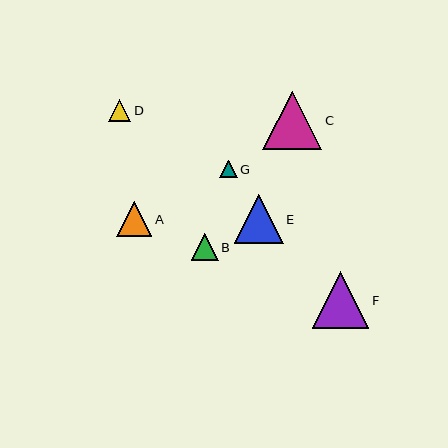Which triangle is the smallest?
Triangle G is the smallest with a size of approximately 17 pixels.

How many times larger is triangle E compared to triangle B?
Triangle E is approximately 1.8 times the size of triangle B.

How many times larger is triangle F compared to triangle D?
Triangle F is approximately 2.6 times the size of triangle D.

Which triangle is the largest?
Triangle C is the largest with a size of approximately 59 pixels.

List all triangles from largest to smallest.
From largest to smallest: C, F, E, A, B, D, G.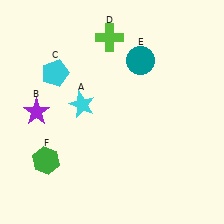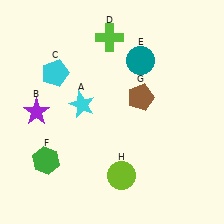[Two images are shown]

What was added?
A brown pentagon (G), a lime circle (H) were added in Image 2.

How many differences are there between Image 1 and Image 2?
There are 2 differences between the two images.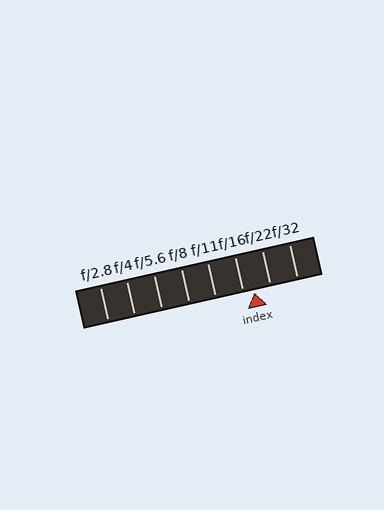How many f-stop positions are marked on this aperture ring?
There are 8 f-stop positions marked.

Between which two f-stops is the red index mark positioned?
The index mark is between f/16 and f/22.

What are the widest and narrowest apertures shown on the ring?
The widest aperture shown is f/2.8 and the narrowest is f/32.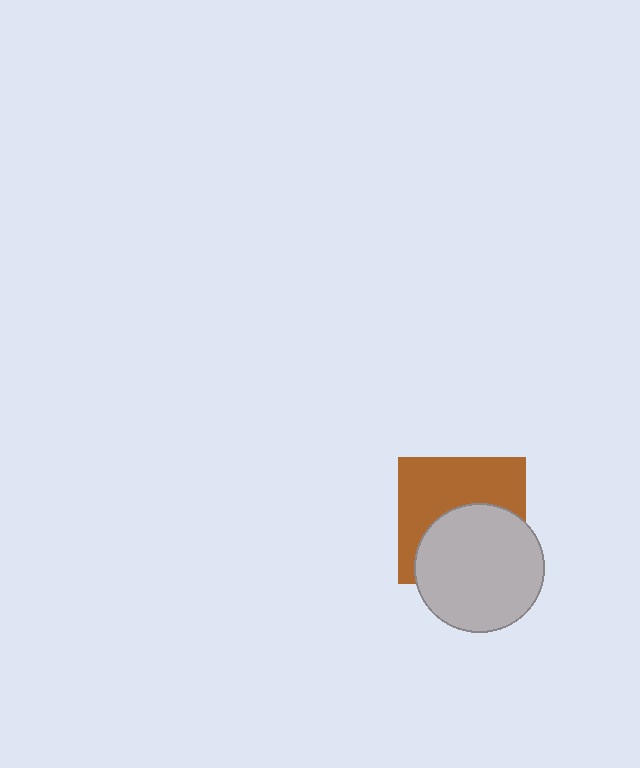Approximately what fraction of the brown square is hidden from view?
Roughly 48% of the brown square is hidden behind the light gray circle.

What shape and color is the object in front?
The object in front is a light gray circle.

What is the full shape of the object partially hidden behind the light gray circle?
The partially hidden object is a brown square.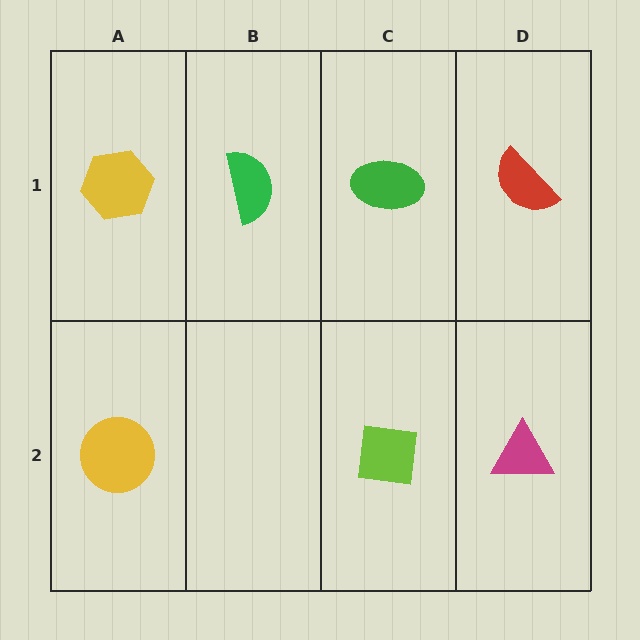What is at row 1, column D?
A red semicircle.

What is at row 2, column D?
A magenta triangle.